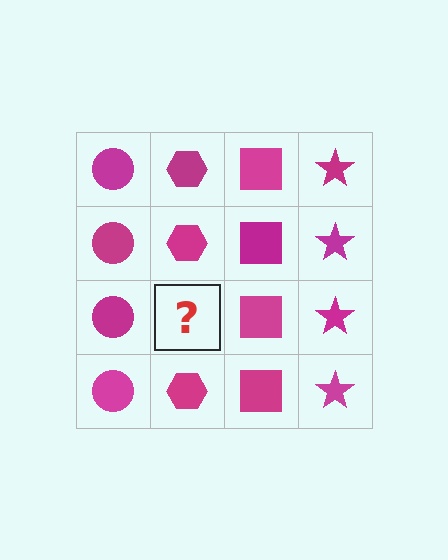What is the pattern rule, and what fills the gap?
The rule is that each column has a consistent shape. The gap should be filled with a magenta hexagon.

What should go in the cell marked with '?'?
The missing cell should contain a magenta hexagon.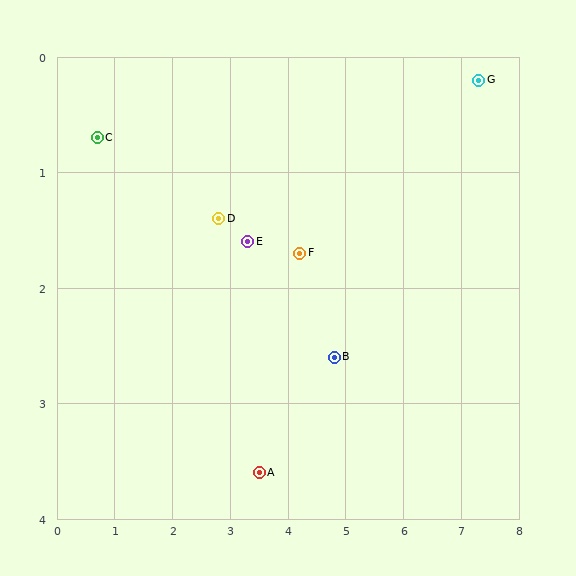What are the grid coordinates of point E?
Point E is at approximately (3.3, 1.6).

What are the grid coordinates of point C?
Point C is at approximately (0.7, 0.7).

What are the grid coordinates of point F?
Point F is at approximately (4.2, 1.7).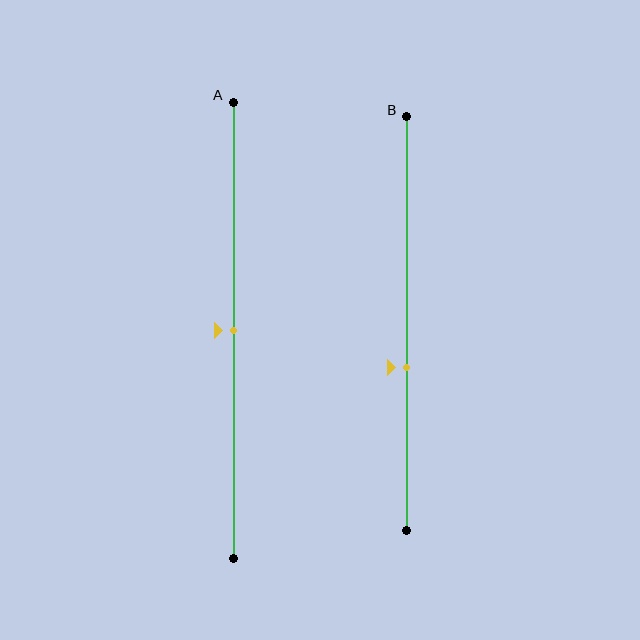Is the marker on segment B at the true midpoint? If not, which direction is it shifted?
No, the marker on segment B is shifted downward by about 11% of the segment length.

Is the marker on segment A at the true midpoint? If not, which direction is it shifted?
Yes, the marker on segment A is at the true midpoint.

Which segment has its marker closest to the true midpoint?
Segment A has its marker closest to the true midpoint.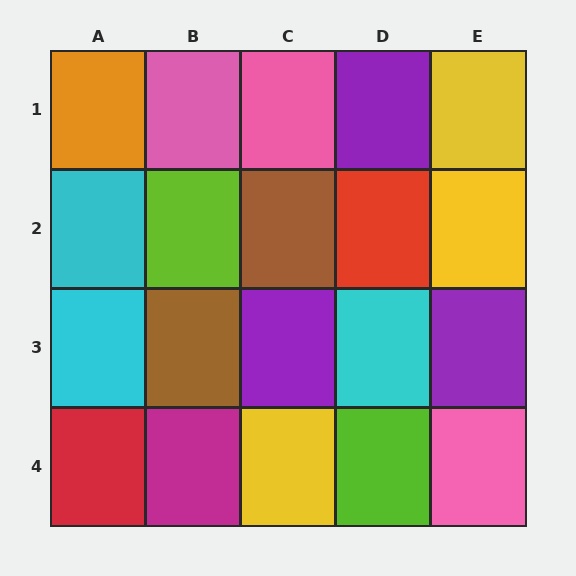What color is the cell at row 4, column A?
Red.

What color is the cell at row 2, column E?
Yellow.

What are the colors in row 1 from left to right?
Orange, pink, pink, purple, yellow.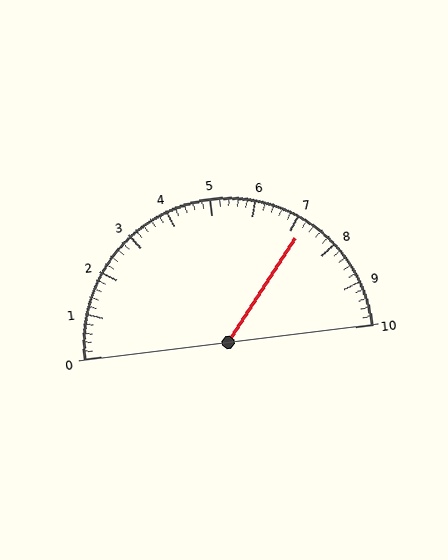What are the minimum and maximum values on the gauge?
The gauge ranges from 0 to 10.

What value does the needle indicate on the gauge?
The needle indicates approximately 7.2.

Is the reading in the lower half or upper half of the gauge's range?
The reading is in the upper half of the range (0 to 10).